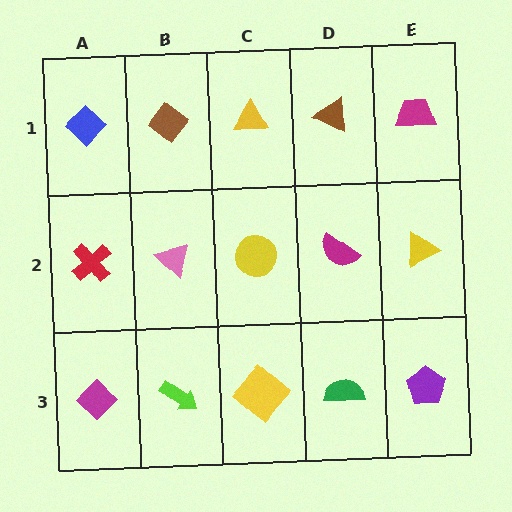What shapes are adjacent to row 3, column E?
A yellow triangle (row 2, column E), a green semicircle (row 3, column D).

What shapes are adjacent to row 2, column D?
A brown triangle (row 1, column D), a green semicircle (row 3, column D), a yellow circle (row 2, column C), a yellow triangle (row 2, column E).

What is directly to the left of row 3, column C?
A lime arrow.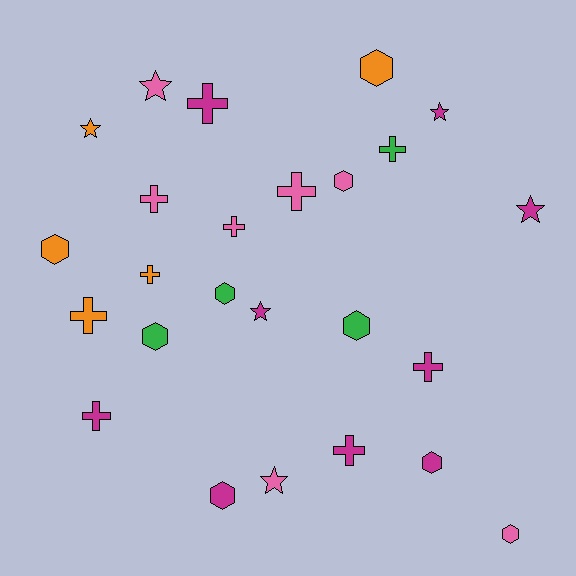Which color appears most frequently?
Magenta, with 9 objects.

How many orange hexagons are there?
There are 2 orange hexagons.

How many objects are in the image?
There are 25 objects.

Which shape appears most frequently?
Cross, with 10 objects.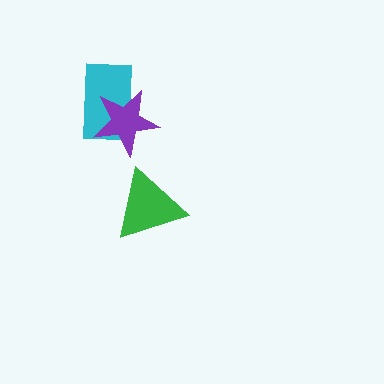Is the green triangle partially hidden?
No, no other shape covers it.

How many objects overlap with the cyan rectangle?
1 object overlaps with the cyan rectangle.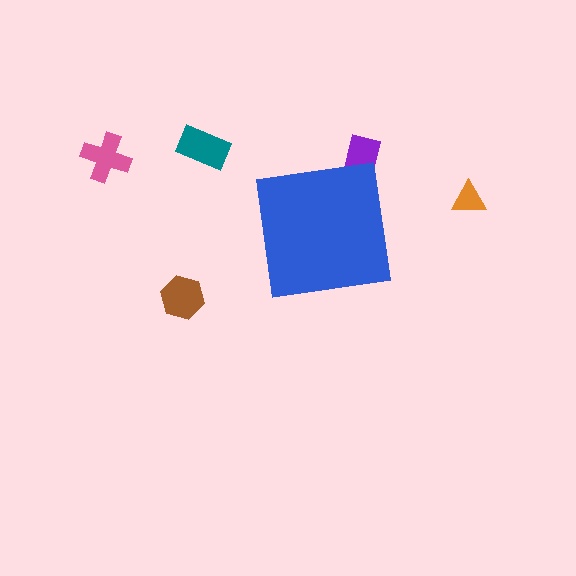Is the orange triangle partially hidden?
No, the orange triangle is fully visible.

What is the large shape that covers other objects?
A blue square.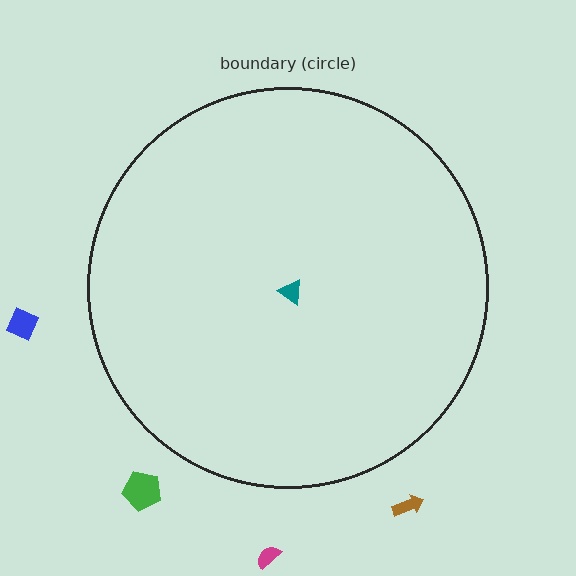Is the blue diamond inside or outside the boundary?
Outside.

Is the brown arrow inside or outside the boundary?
Outside.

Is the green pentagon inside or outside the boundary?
Outside.